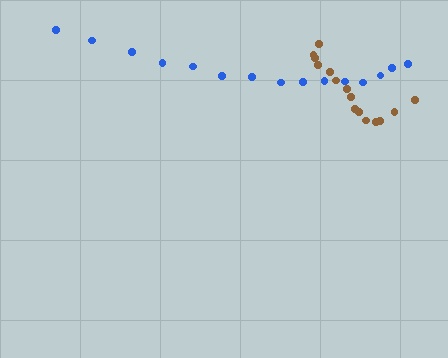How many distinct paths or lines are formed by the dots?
There are 2 distinct paths.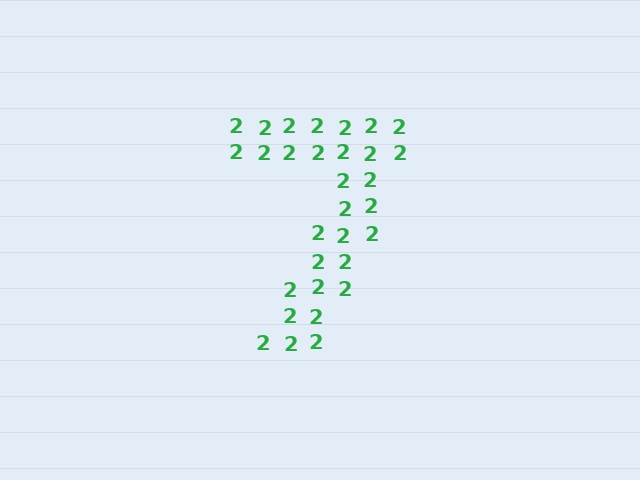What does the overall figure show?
The overall figure shows the digit 7.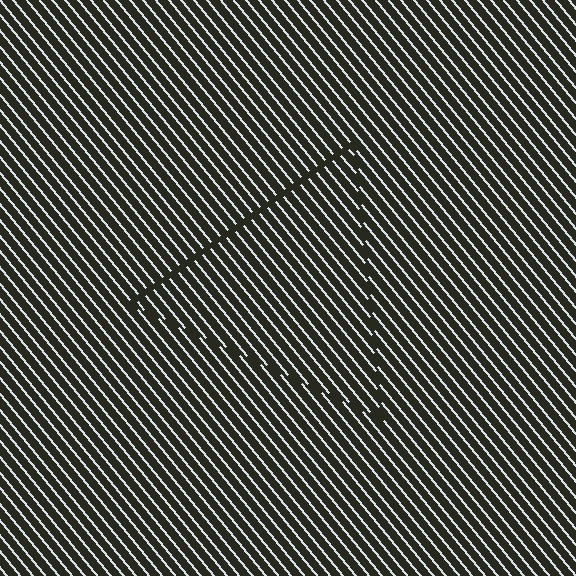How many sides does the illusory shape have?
3 sides — the line-ends trace a triangle.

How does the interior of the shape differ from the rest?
The interior of the shape contains the same grating, shifted by half a period — the contour is defined by the phase discontinuity where line-ends from the inner and outer gratings abut.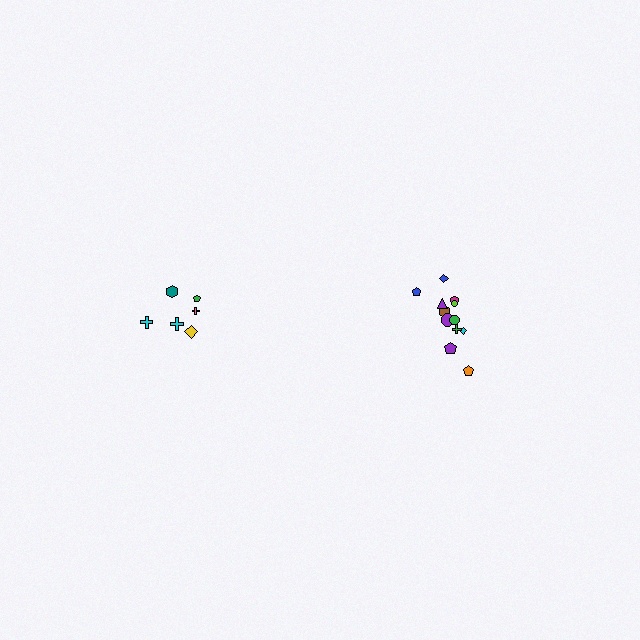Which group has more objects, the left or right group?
The right group.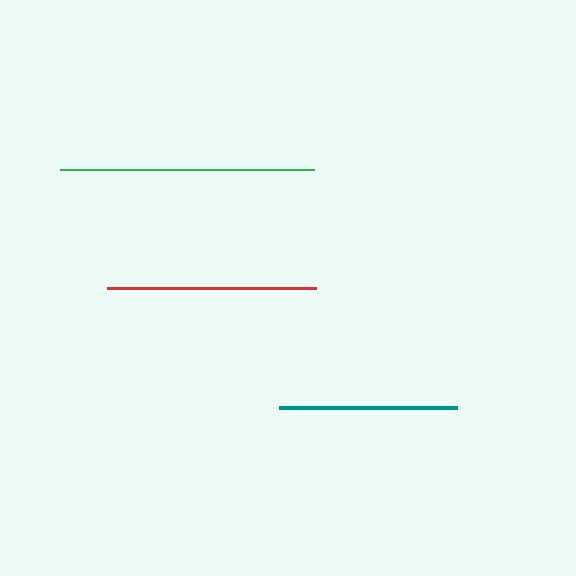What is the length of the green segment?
The green segment is approximately 254 pixels long.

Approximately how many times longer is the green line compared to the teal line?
The green line is approximately 1.4 times the length of the teal line.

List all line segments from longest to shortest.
From longest to shortest: green, red, teal.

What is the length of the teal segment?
The teal segment is approximately 178 pixels long.